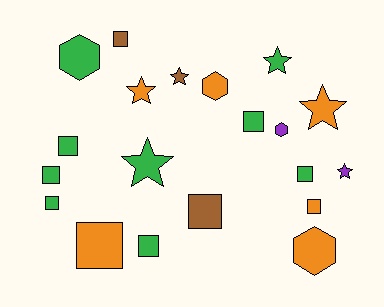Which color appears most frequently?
Green, with 9 objects.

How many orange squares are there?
There are 2 orange squares.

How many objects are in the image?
There are 20 objects.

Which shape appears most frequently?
Square, with 10 objects.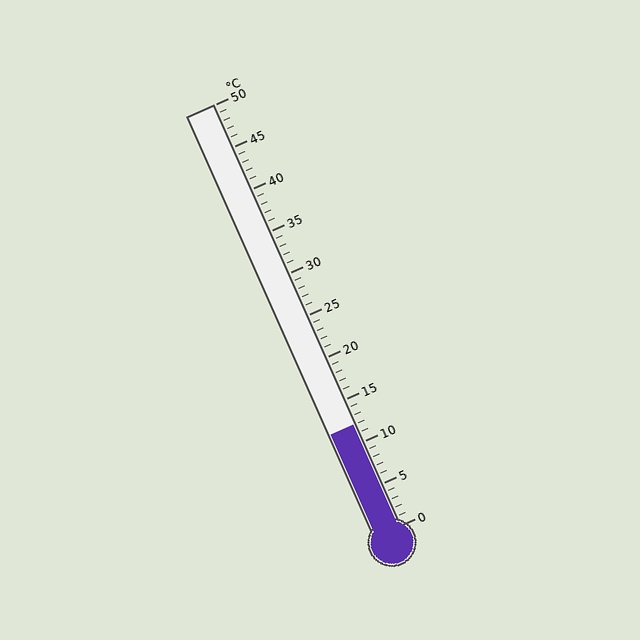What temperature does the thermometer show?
The thermometer shows approximately 12°C.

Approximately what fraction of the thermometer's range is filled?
The thermometer is filled to approximately 25% of its range.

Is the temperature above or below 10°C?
The temperature is above 10°C.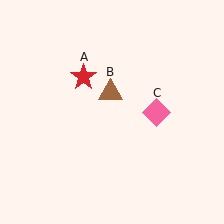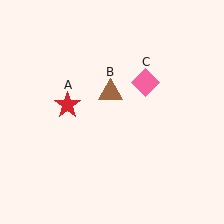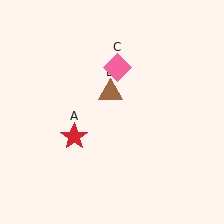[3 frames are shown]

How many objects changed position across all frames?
2 objects changed position: red star (object A), pink diamond (object C).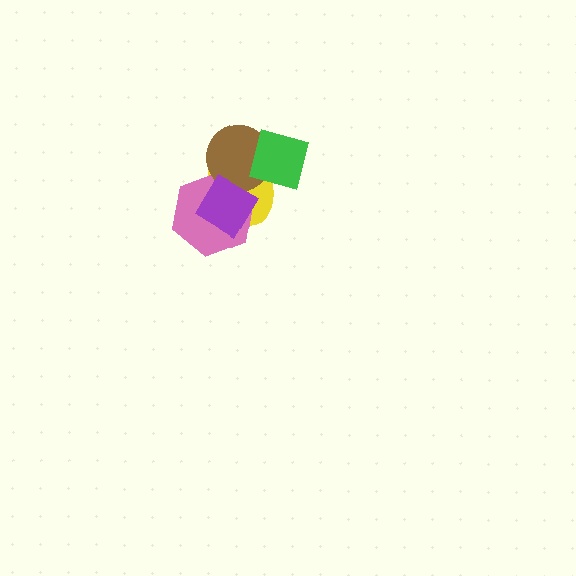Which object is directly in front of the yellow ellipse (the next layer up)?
The pink hexagon is directly in front of the yellow ellipse.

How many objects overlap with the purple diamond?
3 objects overlap with the purple diamond.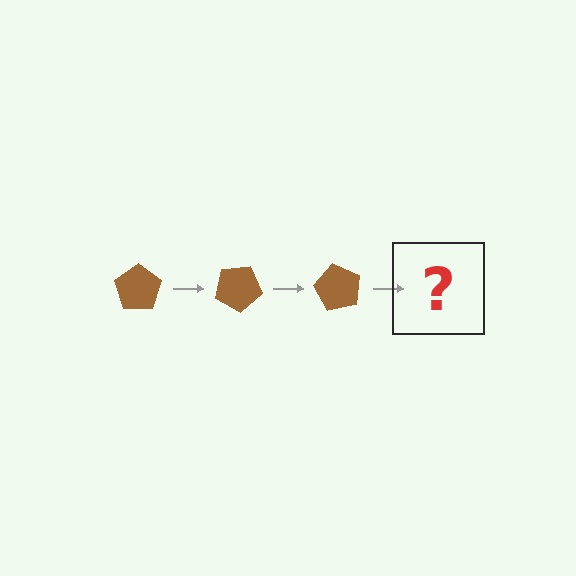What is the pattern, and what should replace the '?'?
The pattern is that the pentagon rotates 30 degrees each step. The '?' should be a brown pentagon rotated 90 degrees.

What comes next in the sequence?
The next element should be a brown pentagon rotated 90 degrees.